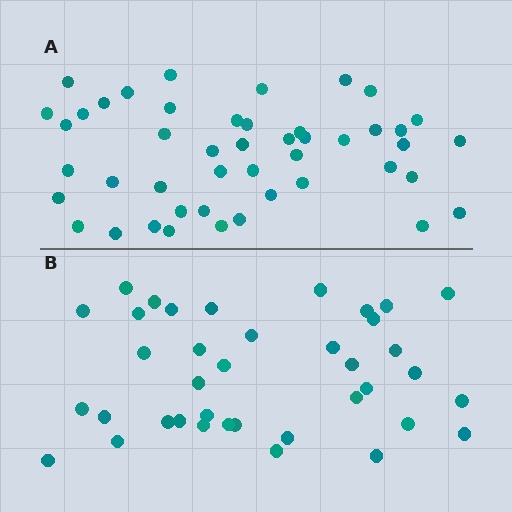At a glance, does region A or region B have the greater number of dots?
Region A (the top region) has more dots.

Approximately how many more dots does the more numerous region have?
Region A has roughly 8 or so more dots than region B.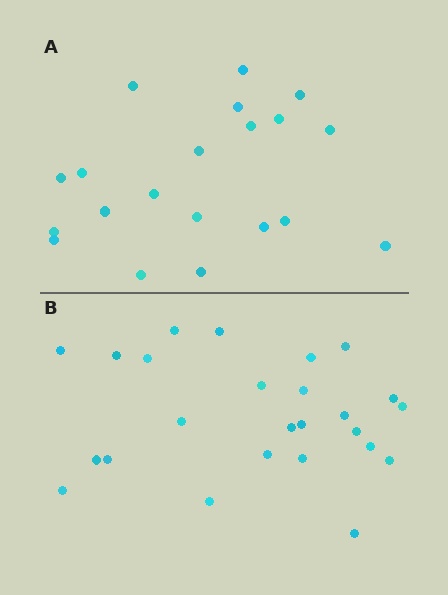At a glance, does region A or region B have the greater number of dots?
Region B (the bottom region) has more dots.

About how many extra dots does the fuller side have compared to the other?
Region B has about 5 more dots than region A.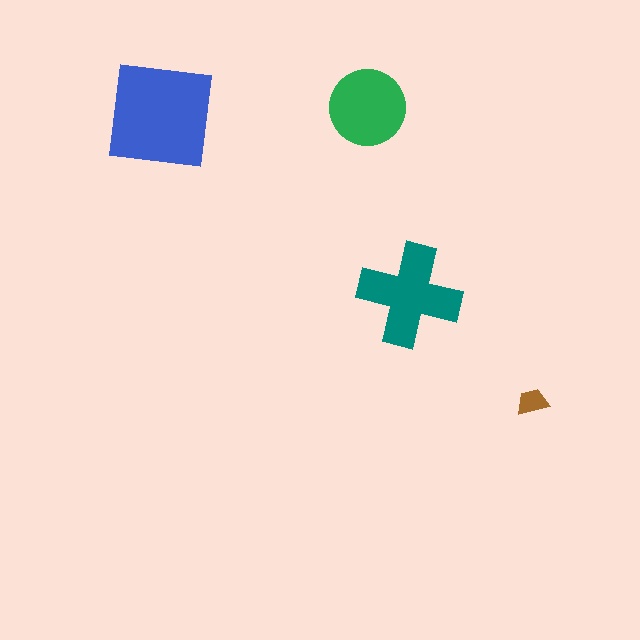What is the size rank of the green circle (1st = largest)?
3rd.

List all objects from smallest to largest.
The brown trapezoid, the green circle, the teal cross, the blue square.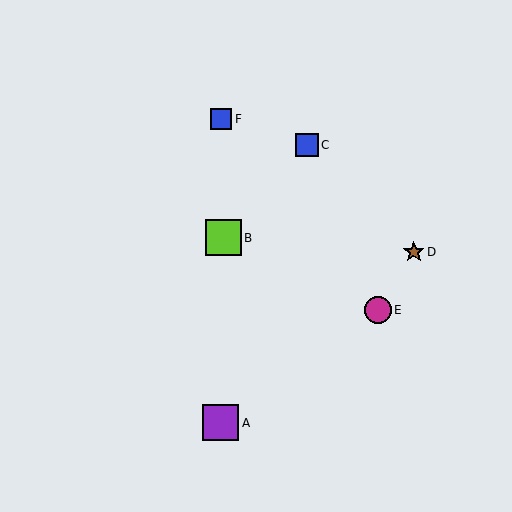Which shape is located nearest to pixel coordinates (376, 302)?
The magenta circle (labeled E) at (378, 310) is nearest to that location.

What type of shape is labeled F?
Shape F is a blue square.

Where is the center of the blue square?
The center of the blue square is at (307, 145).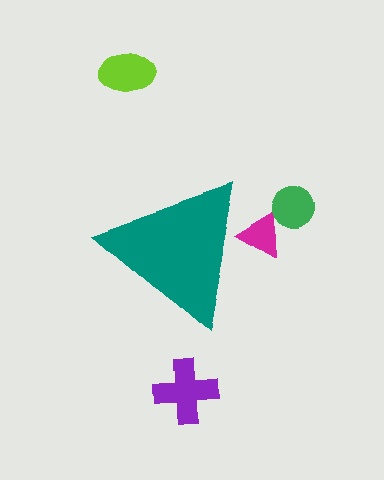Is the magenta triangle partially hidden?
Yes, the magenta triangle is partially hidden behind the teal triangle.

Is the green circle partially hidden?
No, the green circle is fully visible.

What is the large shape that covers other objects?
A teal triangle.